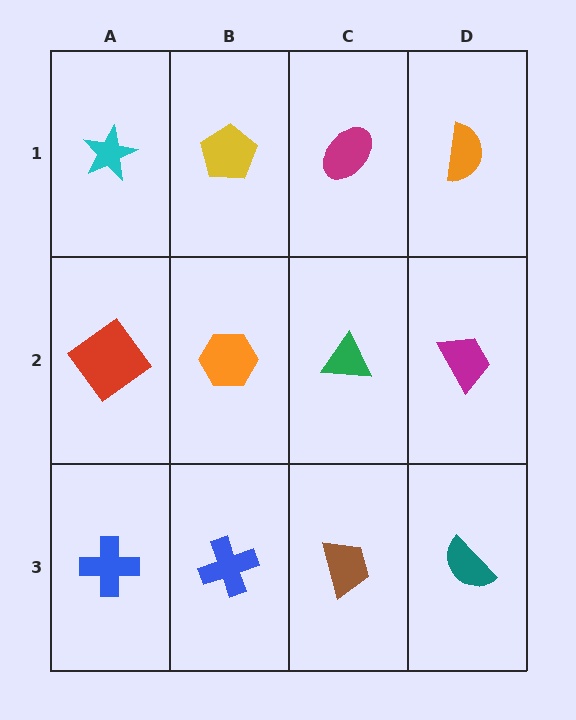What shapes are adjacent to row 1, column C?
A green triangle (row 2, column C), a yellow pentagon (row 1, column B), an orange semicircle (row 1, column D).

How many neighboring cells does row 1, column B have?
3.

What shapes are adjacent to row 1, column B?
An orange hexagon (row 2, column B), a cyan star (row 1, column A), a magenta ellipse (row 1, column C).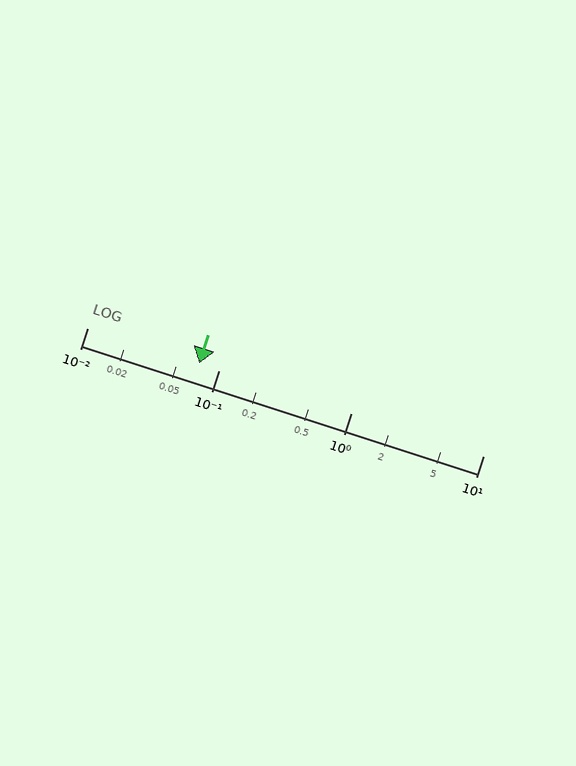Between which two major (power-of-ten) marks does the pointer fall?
The pointer is between 0.01 and 0.1.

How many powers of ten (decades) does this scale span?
The scale spans 3 decades, from 0.01 to 10.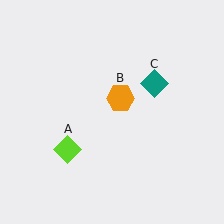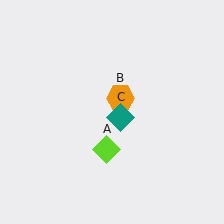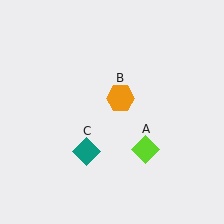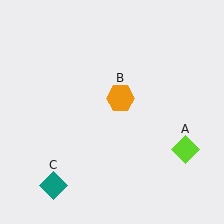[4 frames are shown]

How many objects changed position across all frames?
2 objects changed position: lime diamond (object A), teal diamond (object C).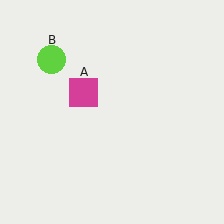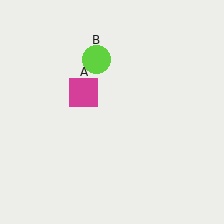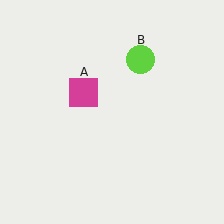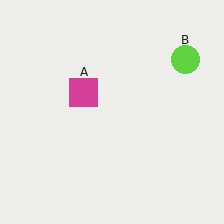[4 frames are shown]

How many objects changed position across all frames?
1 object changed position: lime circle (object B).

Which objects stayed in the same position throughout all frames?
Magenta square (object A) remained stationary.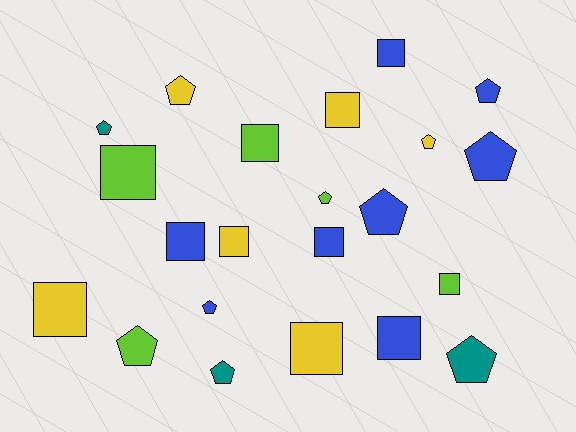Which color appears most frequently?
Blue, with 8 objects.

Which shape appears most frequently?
Square, with 11 objects.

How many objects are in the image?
There are 22 objects.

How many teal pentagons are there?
There are 3 teal pentagons.